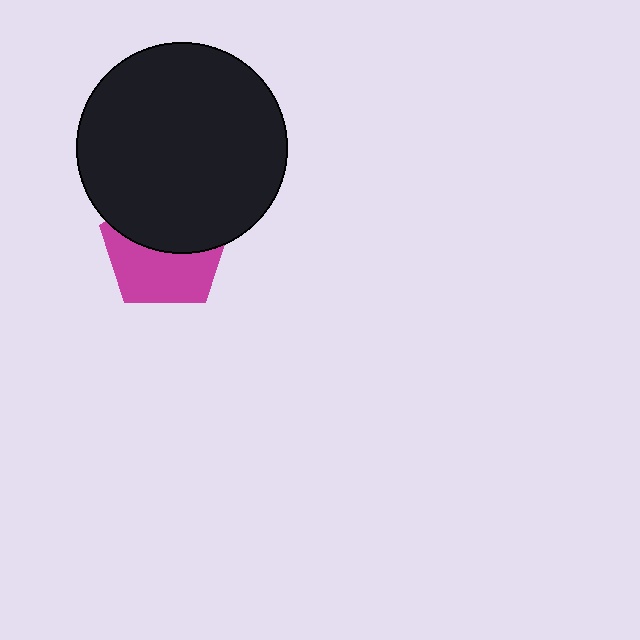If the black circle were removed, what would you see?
You would see the complete magenta pentagon.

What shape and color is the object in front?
The object in front is a black circle.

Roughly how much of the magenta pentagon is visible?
About half of it is visible (roughly 50%).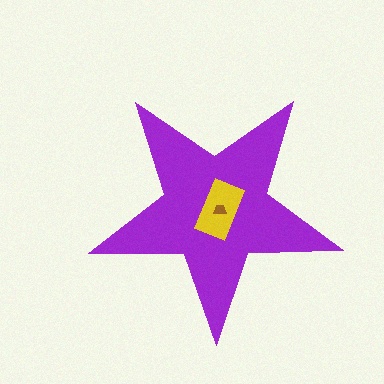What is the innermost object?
The brown trapezoid.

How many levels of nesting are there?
3.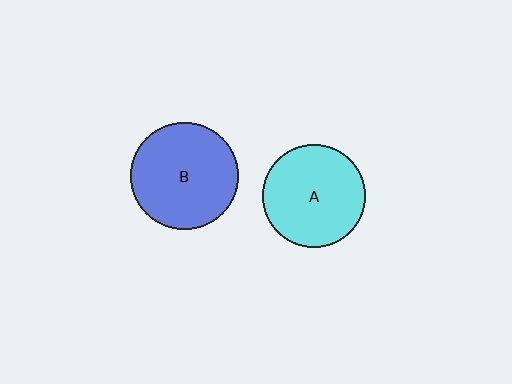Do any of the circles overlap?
No, none of the circles overlap.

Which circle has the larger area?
Circle B (blue).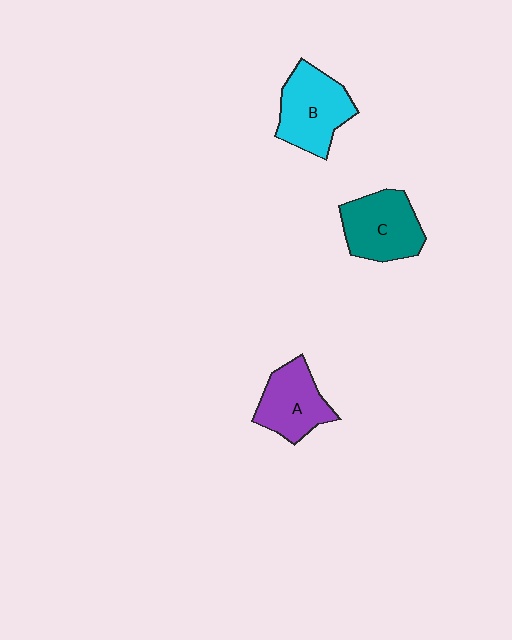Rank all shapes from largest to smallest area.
From largest to smallest: B (cyan), C (teal), A (purple).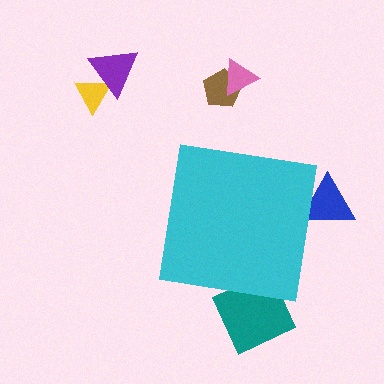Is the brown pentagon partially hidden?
No, the brown pentagon is fully visible.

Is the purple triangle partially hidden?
No, the purple triangle is fully visible.